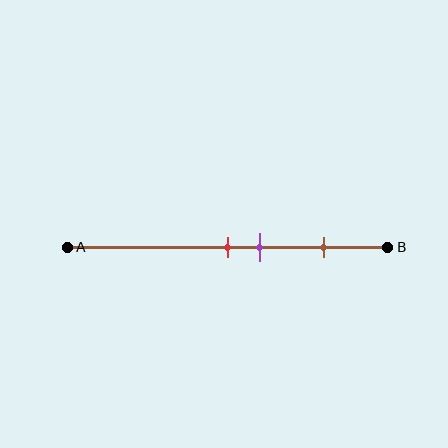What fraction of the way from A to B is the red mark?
The red mark is approximately 50% (0.5) of the way from A to B.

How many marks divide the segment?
There are 3 marks dividing the segment.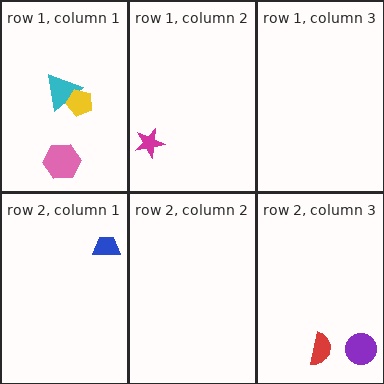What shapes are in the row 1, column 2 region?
The magenta star.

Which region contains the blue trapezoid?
The row 2, column 1 region.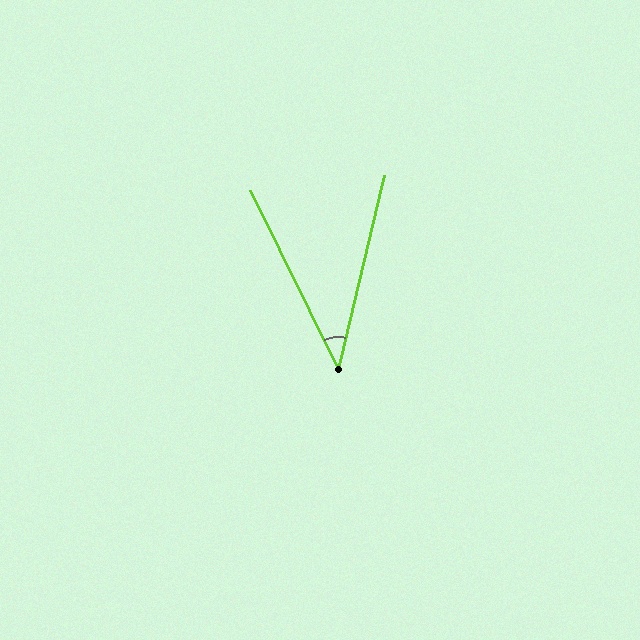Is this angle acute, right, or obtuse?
It is acute.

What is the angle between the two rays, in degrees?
Approximately 40 degrees.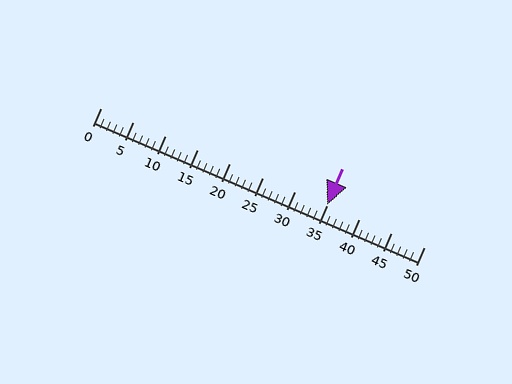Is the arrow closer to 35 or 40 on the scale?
The arrow is closer to 35.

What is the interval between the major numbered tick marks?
The major tick marks are spaced 5 units apart.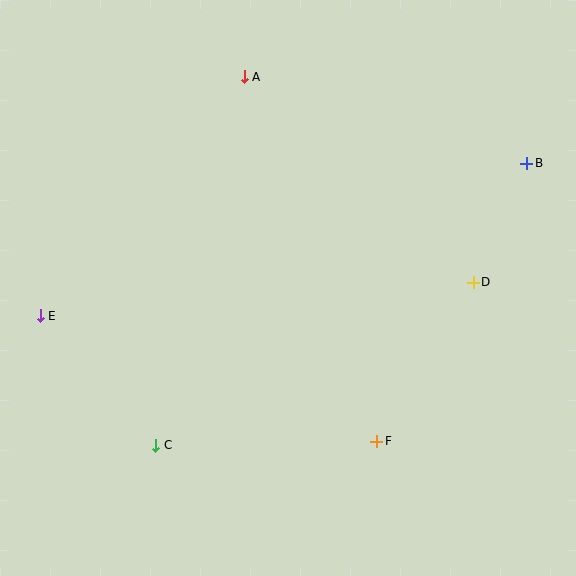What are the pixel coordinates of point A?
Point A is at (244, 77).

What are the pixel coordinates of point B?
Point B is at (527, 163).